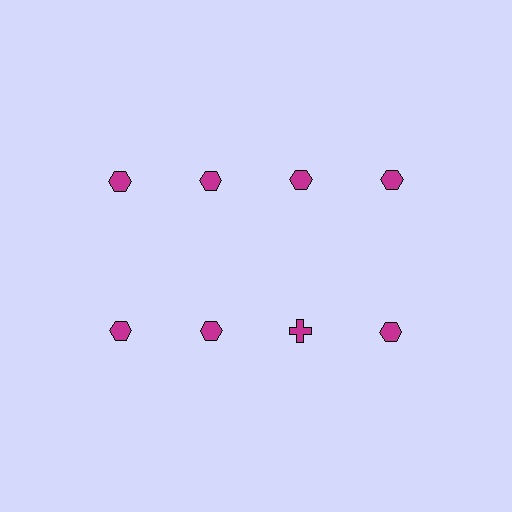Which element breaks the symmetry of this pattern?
The magenta cross in the second row, center column breaks the symmetry. All other shapes are magenta hexagons.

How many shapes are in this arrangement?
There are 8 shapes arranged in a grid pattern.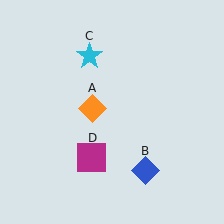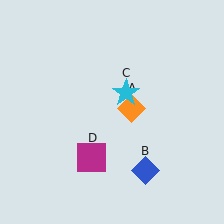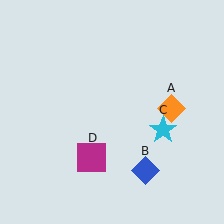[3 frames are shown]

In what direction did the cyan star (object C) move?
The cyan star (object C) moved down and to the right.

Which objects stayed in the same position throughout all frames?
Blue diamond (object B) and magenta square (object D) remained stationary.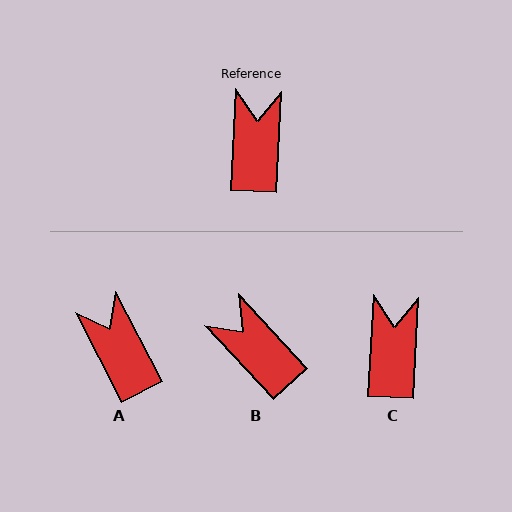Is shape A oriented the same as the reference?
No, it is off by about 30 degrees.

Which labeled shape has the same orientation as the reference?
C.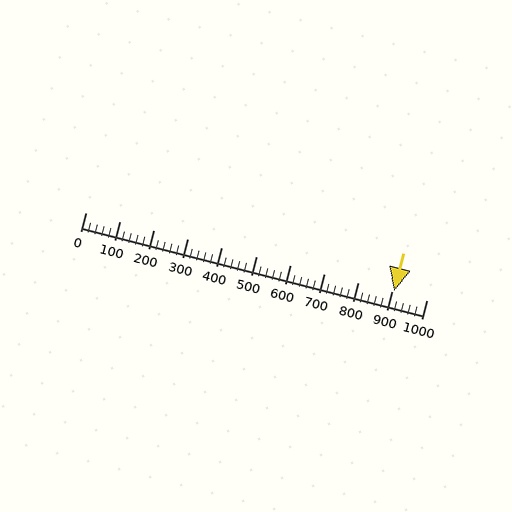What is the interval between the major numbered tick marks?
The major tick marks are spaced 100 units apart.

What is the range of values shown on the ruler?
The ruler shows values from 0 to 1000.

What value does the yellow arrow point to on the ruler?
The yellow arrow points to approximately 906.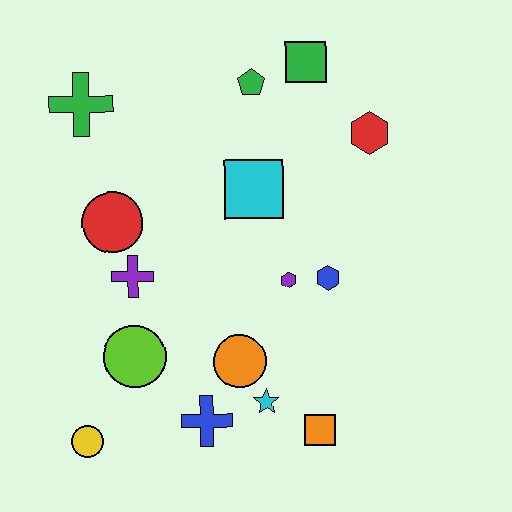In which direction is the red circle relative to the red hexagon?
The red circle is to the left of the red hexagon.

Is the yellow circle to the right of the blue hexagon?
No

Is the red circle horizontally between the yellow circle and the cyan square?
Yes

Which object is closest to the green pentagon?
The green square is closest to the green pentagon.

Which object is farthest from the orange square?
The green cross is farthest from the orange square.